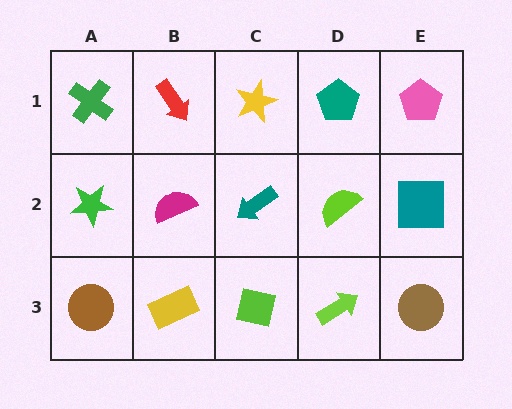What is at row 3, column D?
A lime arrow.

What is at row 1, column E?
A pink pentagon.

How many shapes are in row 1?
5 shapes.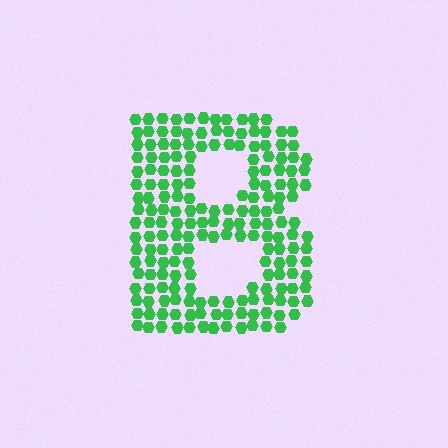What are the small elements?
The small elements are hexagons.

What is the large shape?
The large shape is the letter B.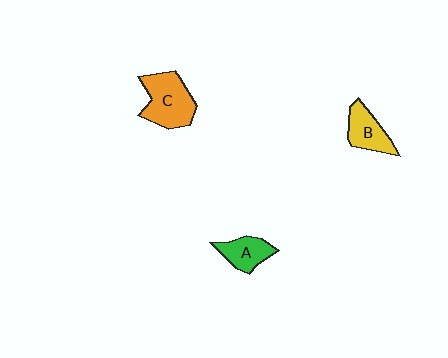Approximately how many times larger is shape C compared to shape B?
Approximately 1.5 times.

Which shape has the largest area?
Shape C (orange).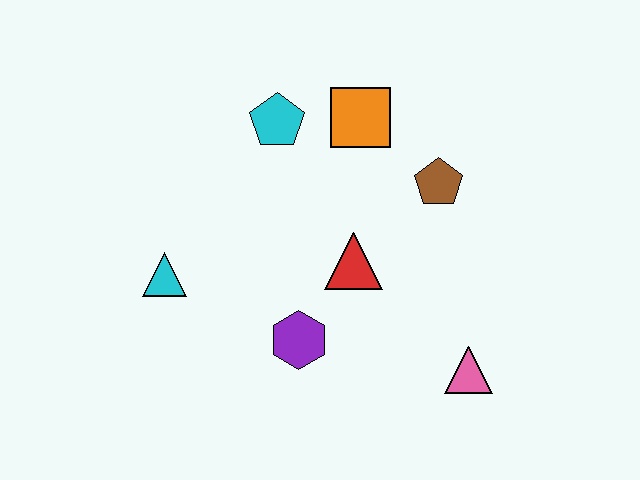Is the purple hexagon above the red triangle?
No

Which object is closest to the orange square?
The cyan pentagon is closest to the orange square.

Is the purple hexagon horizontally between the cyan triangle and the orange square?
Yes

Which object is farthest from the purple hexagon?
The orange square is farthest from the purple hexagon.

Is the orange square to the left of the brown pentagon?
Yes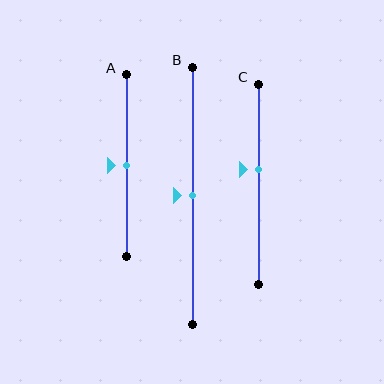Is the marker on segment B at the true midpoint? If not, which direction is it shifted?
Yes, the marker on segment B is at the true midpoint.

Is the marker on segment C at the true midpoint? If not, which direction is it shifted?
No, the marker on segment C is shifted upward by about 8% of the segment length.